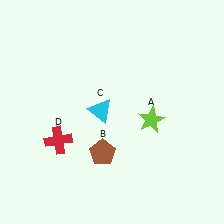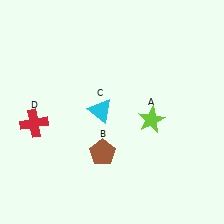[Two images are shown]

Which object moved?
The red cross (D) moved left.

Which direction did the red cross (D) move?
The red cross (D) moved left.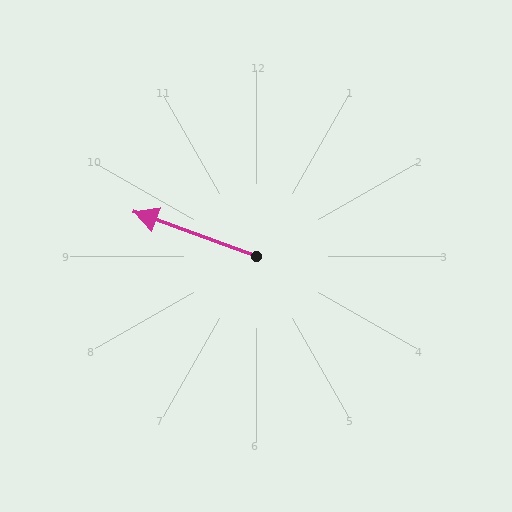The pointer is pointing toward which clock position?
Roughly 10 o'clock.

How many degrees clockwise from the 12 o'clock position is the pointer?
Approximately 290 degrees.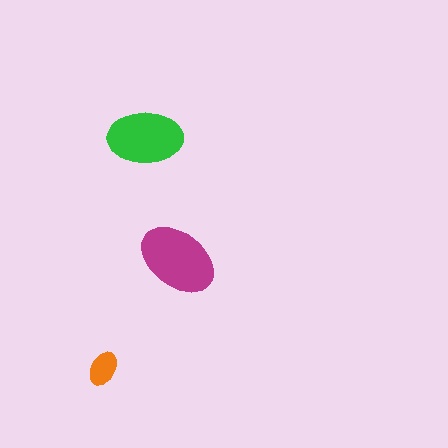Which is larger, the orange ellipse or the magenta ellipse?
The magenta one.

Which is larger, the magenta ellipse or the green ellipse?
The magenta one.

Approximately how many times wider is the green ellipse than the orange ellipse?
About 2 times wider.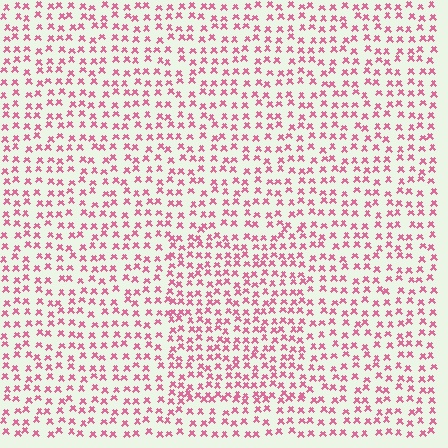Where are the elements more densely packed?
The elements are more densely packed inside the rectangle boundary.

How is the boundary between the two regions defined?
The boundary is defined by a change in element density (approximately 1.4x ratio). All elements are the same color, size, and shape.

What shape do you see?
I see a rectangle.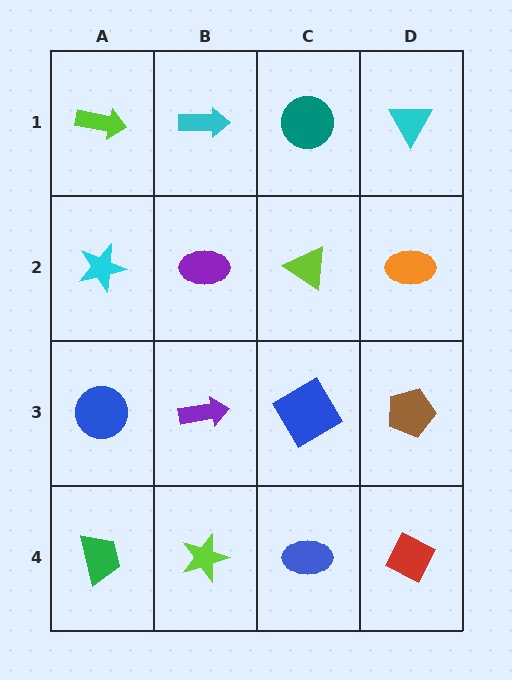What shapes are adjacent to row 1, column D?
An orange ellipse (row 2, column D), a teal circle (row 1, column C).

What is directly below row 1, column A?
A cyan star.